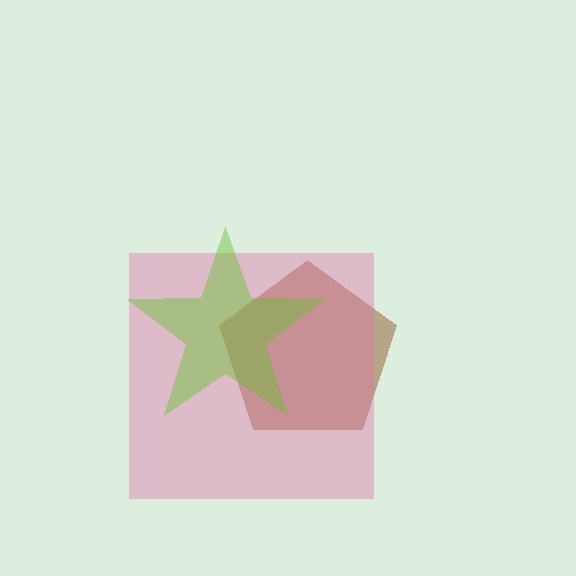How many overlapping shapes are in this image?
There are 3 overlapping shapes in the image.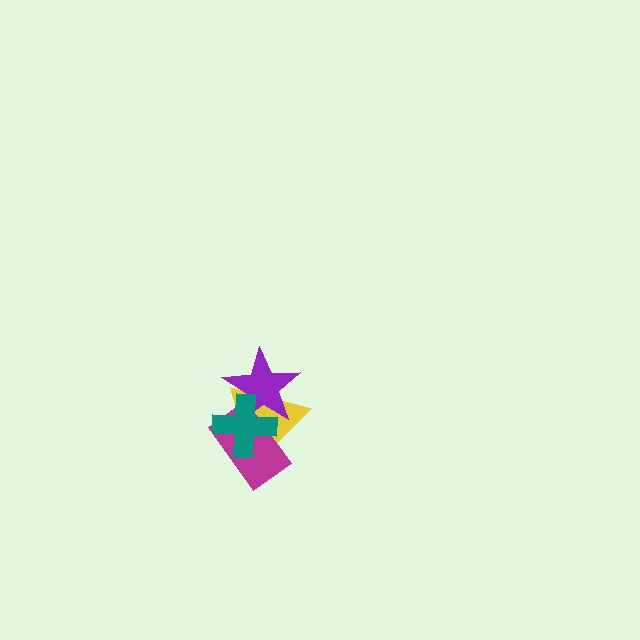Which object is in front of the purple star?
The teal cross is in front of the purple star.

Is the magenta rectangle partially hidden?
Yes, it is partially covered by another shape.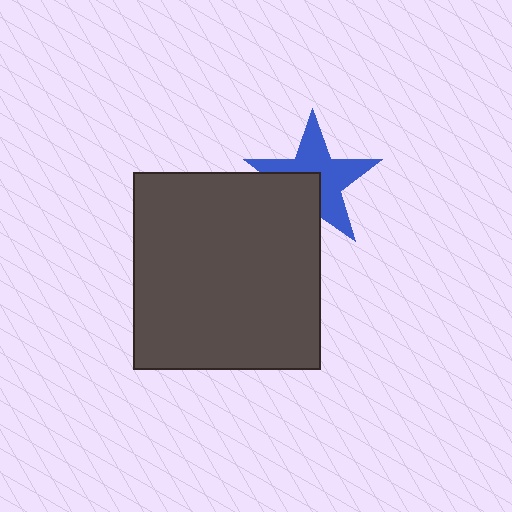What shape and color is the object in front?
The object in front is a dark gray rectangle.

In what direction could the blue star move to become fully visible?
The blue star could move toward the upper-right. That would shift it out from behind the dark gray rectangle entirely.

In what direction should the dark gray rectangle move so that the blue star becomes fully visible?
The dark gray rectangle should move toward the lower-left. That is the shortest direction to clear the overlap and leave the blue star fully visible.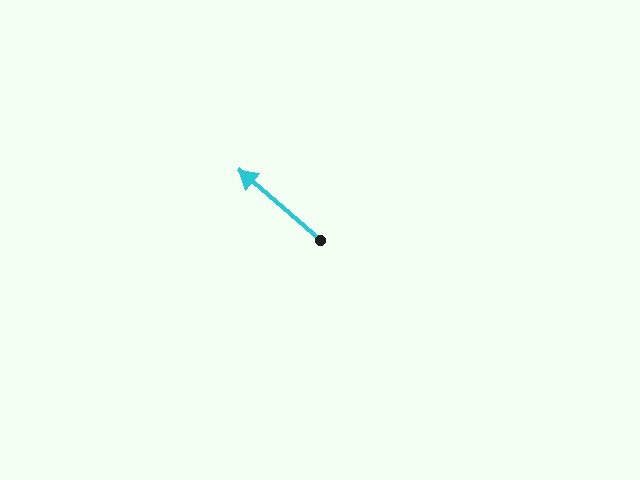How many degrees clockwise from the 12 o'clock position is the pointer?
Approximately 311 degrees.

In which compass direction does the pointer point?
Northwest.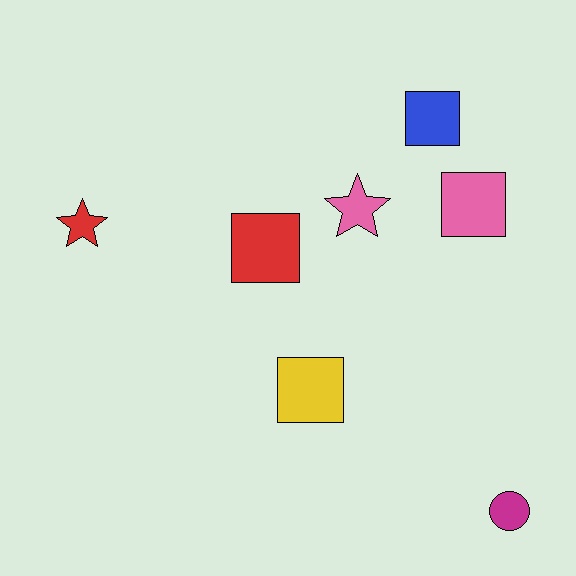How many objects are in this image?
There are 7 objects.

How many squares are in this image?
There are 4 squares.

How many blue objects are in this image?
There is 1 blue object.